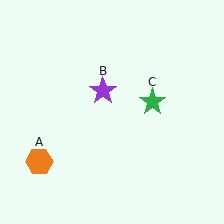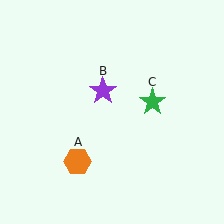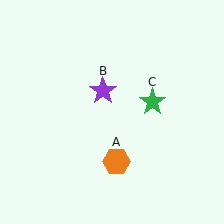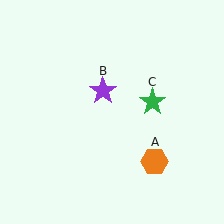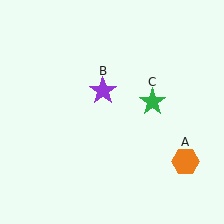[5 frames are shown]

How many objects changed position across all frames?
1 object changed position: orange hexagon (object A).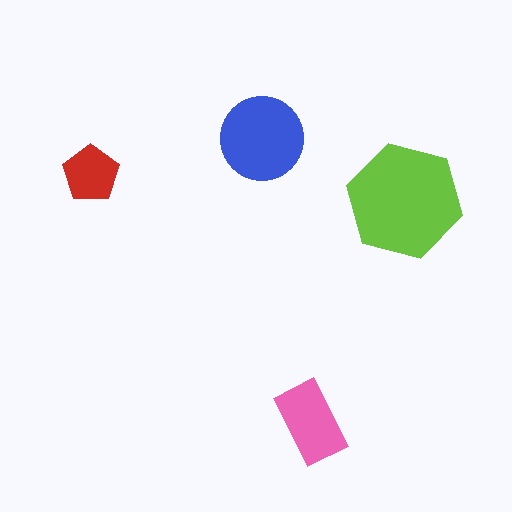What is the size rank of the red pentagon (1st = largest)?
4th.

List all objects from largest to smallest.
The lime hexagon, the blue circle, the pink rectangle, the red pentagon.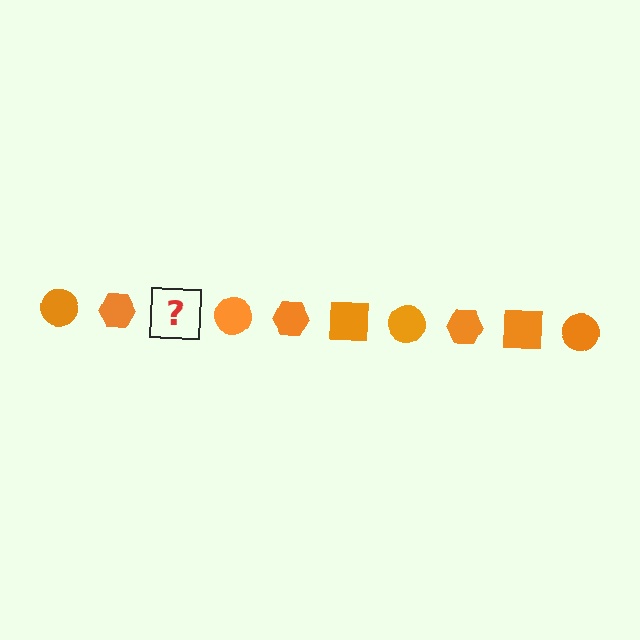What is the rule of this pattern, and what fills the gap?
The rule is that the pattern cycles through circle, hexagon, square shapes in orange. The gap should be filled with an orange square.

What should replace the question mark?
The question mark should be replaced with an orange square.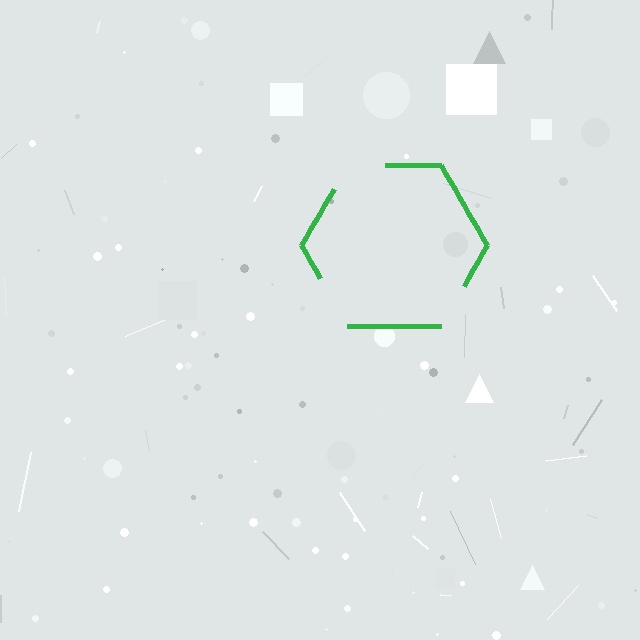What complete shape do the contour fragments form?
The contour fragments form a hexagon.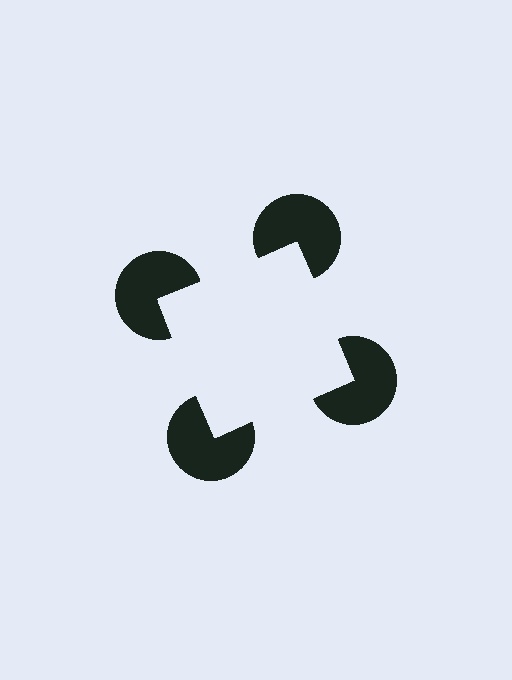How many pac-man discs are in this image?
There are 4 — one at each vertex of the illusory square.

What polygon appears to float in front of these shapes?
An illusory square — its edges are inferred from the aligned wedge cuts in the pac-man discs, not physically drawn.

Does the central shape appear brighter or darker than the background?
It typically appears slightly brighter than the background, even though no actual brightness change is drawn.